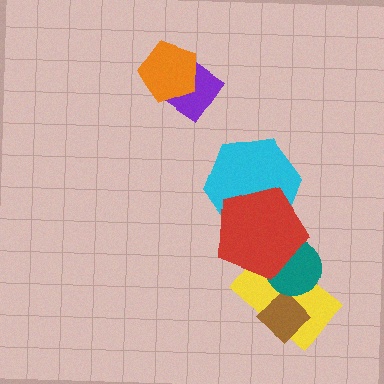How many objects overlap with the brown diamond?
1 object overlaps with the brown diamond.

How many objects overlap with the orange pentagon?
1 object overlaps with the orange pentagon.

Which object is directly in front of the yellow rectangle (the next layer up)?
The brown diamond is directly in front of the yellow rectangle.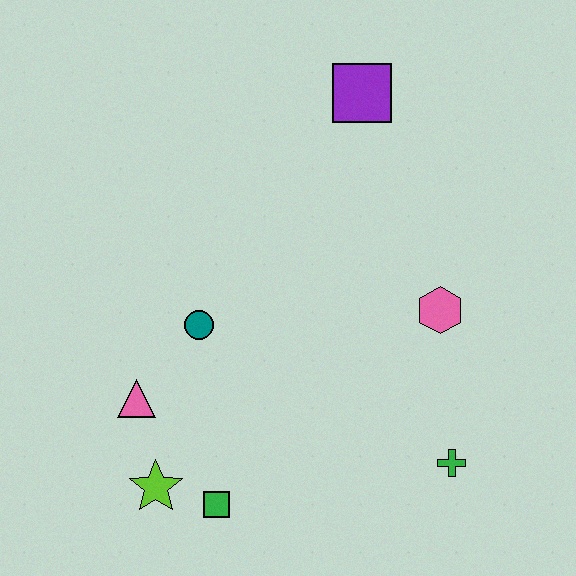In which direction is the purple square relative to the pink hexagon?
The purple square is above the pink hexagon.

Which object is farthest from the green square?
The purple square is farthest from the green square.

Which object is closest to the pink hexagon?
The green cross is closest to the pink hexagon.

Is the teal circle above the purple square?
No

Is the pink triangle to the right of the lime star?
No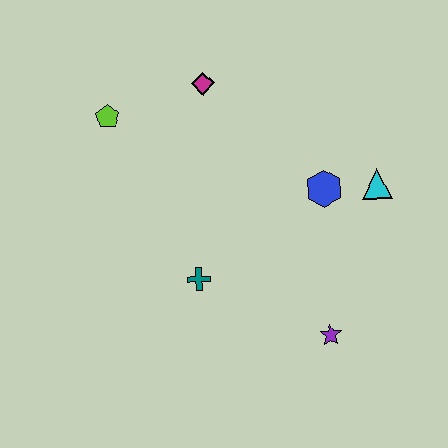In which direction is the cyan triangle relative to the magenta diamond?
The cyan triangle is to the right of the magenta diamond.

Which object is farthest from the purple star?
The lime pentagon is farthest from the purple star.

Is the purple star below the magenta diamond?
Yes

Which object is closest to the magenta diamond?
The lime pentagon is closest to the magenta diamond.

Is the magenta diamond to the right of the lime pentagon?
Yes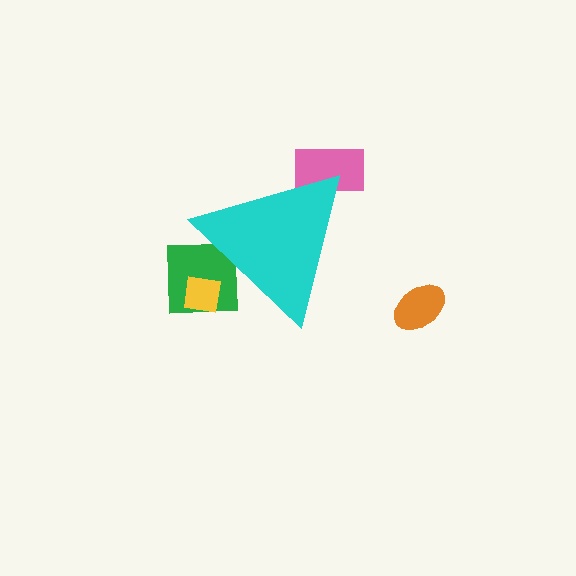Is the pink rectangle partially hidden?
Yes, the pink rectangle is partially hidden behind the cyan triangle.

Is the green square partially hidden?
Yes, the green square is partially hidden behind the cyan triangle.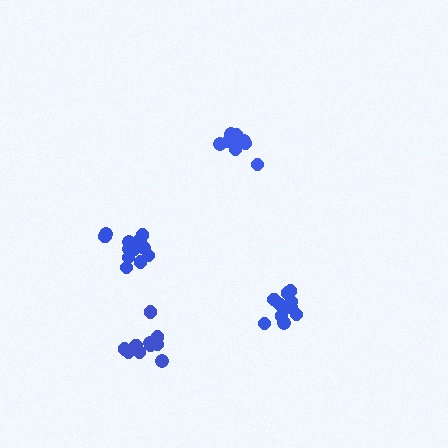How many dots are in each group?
Group 1: 9 dots, Group 2: 12 dots, Group 3: 10 dots, Group 4: 10 dots (41 total).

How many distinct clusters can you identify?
There are 4 distinct clusters.